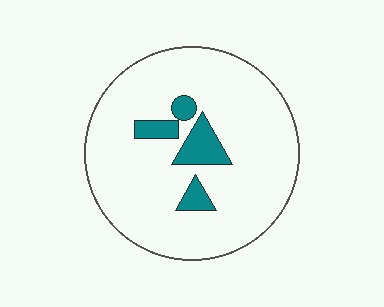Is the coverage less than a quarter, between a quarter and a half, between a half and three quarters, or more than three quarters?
Less than a quarter.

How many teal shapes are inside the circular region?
4.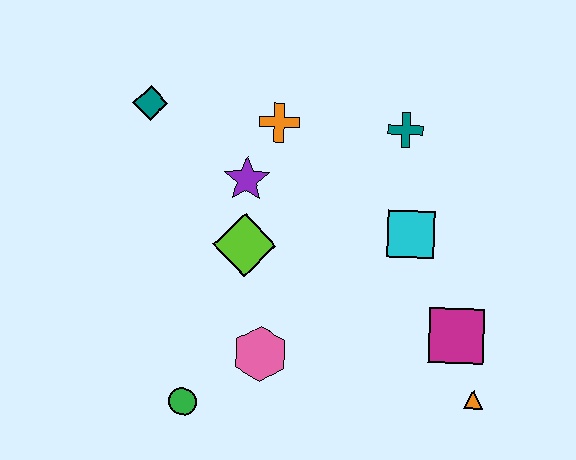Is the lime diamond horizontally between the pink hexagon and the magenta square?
No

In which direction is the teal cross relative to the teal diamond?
The teal cross is to the right of the teal diamond.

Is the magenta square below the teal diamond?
Yes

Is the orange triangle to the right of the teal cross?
Yes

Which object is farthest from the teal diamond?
The orange triangle is farthest from the teal diamond.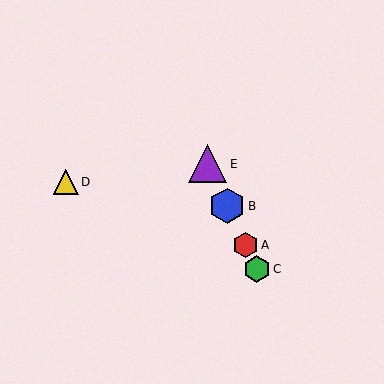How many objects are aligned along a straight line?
4 objects (A, B, C, E) are aligned along a straight line.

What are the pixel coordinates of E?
Object E is at (208, 164).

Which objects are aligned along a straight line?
Objects A, B, C, E are aligned along a straight line.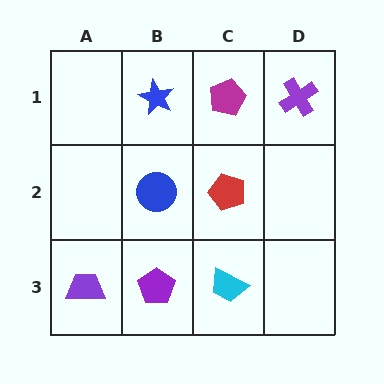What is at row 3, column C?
A cyan trapezoid.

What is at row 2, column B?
A blue circle.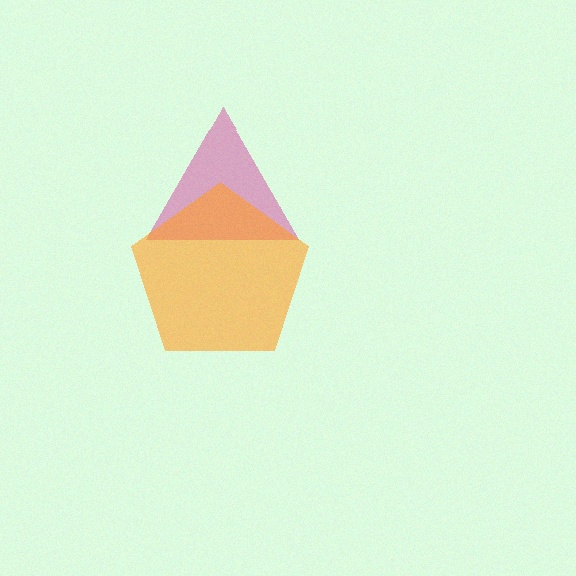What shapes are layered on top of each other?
The layered shapes are: a magenta triangle, an orange pentagon.